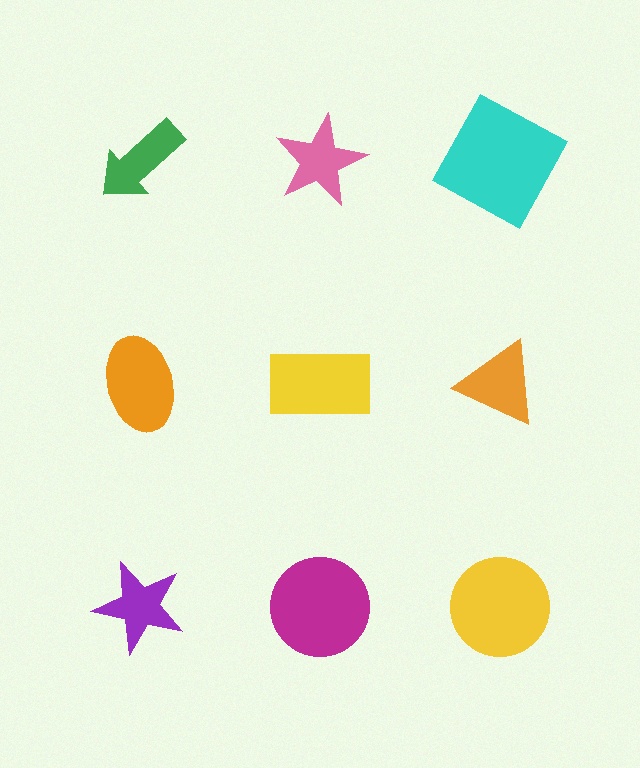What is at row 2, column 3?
An orange triangle.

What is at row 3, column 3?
A yellow circle.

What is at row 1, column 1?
A green arrow.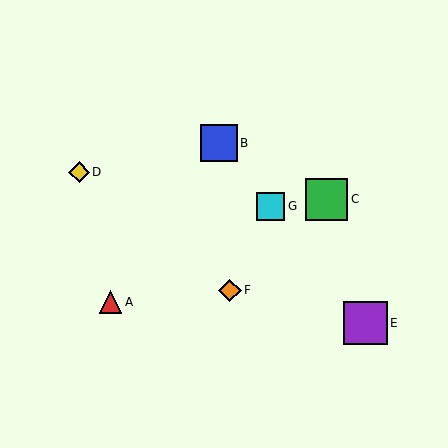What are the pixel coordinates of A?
Object A is at (111, 302).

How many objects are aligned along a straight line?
3 objects (B, E, G) are aligned along a straight line.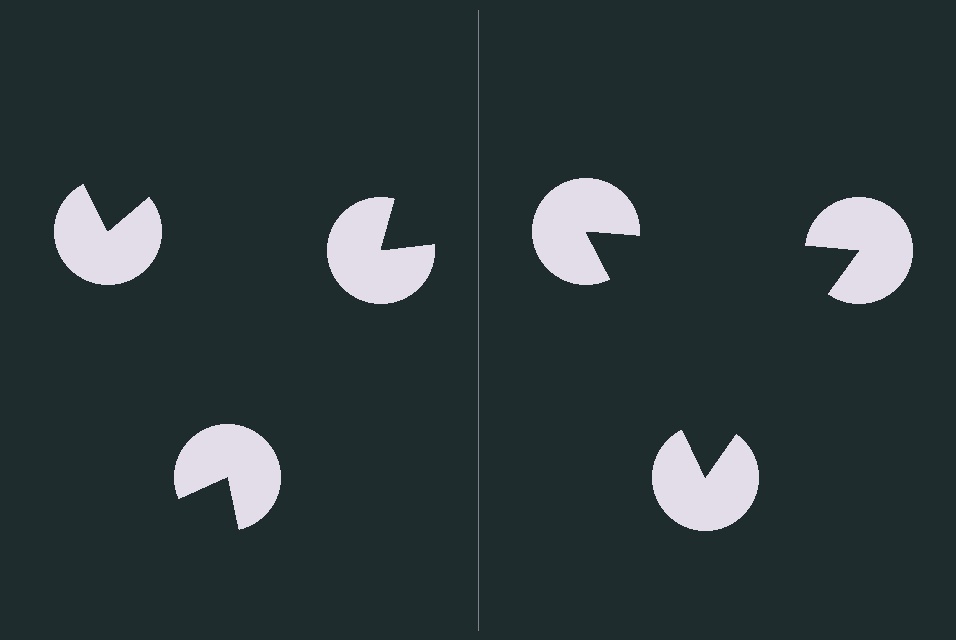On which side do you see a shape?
An illusory triangle appears on the right side. On the left side the wedge cuts are rotated, so no coherent shape forms.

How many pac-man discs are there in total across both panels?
6 — 3 on each side.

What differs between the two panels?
The pac-man discs are positioned identically on both sides; only the wedge orientations differ. On the right they align to a triangle; on the left they are misaligned.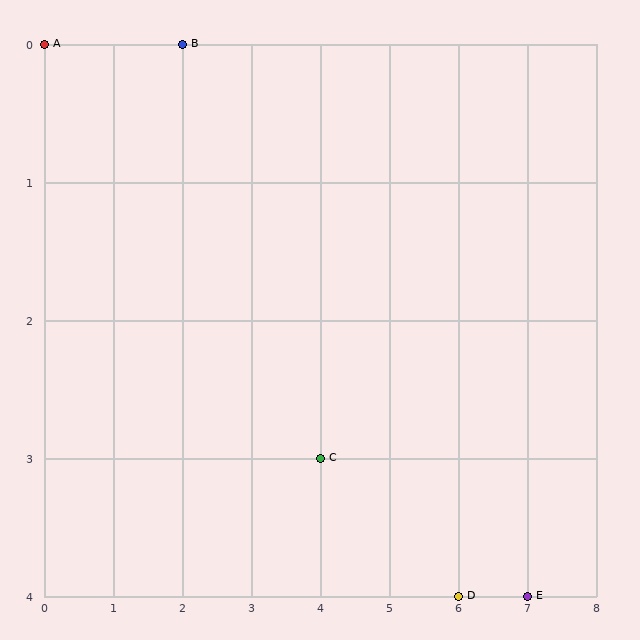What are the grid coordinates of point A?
Point A is at grid coordinates (0, 0).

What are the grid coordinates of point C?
Point C is at grid coordinates (4, 3).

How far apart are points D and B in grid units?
Points D and B are 4 columns and 4 rows apart (about 5.7 grid units diagonally).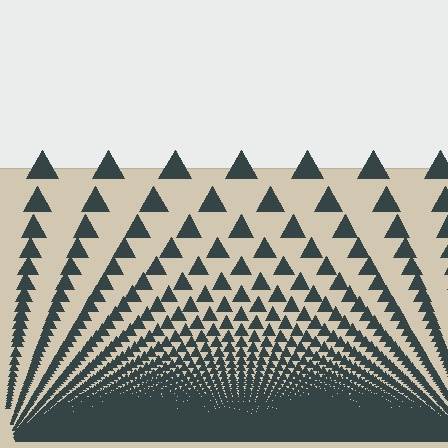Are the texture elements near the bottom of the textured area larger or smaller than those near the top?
Smaller. The gradient is inverted — elements near the bottom are smaller and denser.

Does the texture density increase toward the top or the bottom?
Density increases toward the bottom.